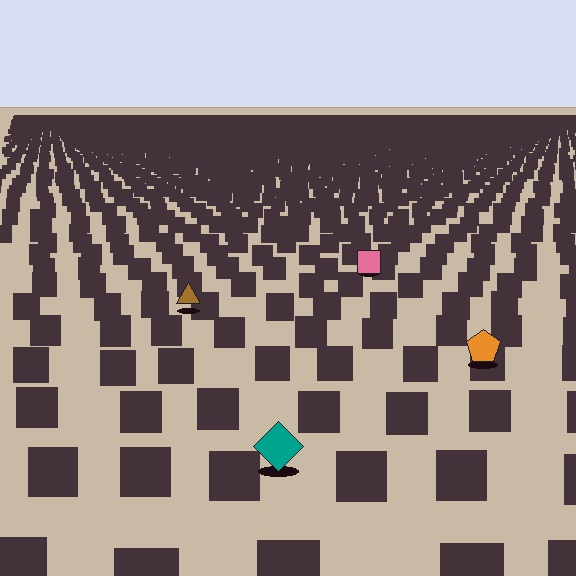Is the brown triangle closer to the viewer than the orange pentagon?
No. The orange pentagon is closer — you can tell from the texture gradient: the ground texture is coarser near it.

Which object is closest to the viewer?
The teal diamond is closest. The texture marks near it are larger and more spread out.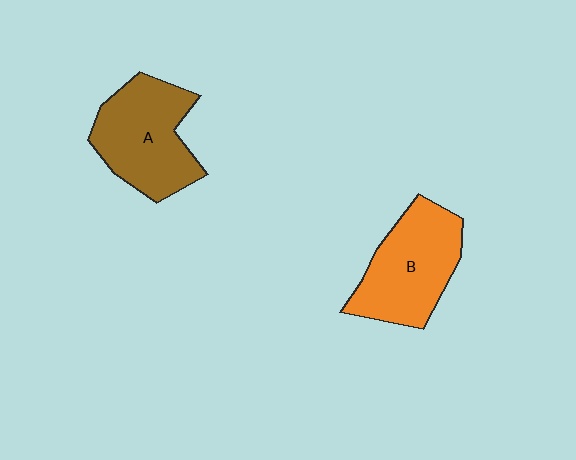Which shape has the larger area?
Shape A (brown).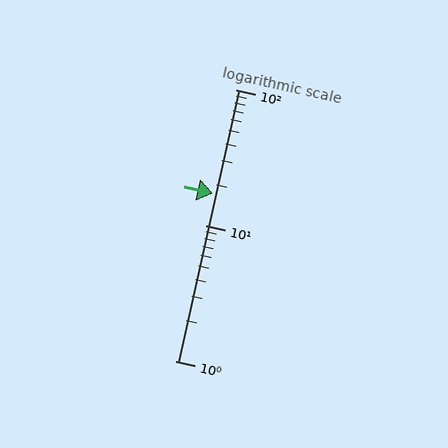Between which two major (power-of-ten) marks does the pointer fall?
The pointer is between 10 and 100.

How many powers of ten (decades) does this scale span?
The scale spans 2 decades, from 1 to 100.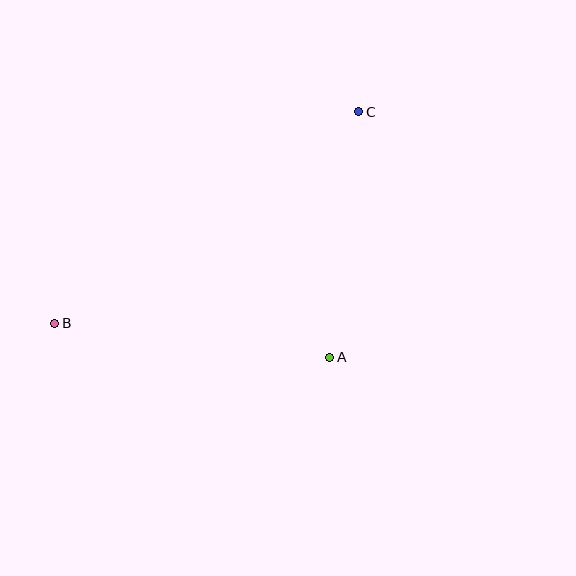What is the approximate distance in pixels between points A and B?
The distance between A and B is approximately 277 pixels.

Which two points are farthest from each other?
Points B and C are farthest from each other.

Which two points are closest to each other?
Points A and C are closest to each other.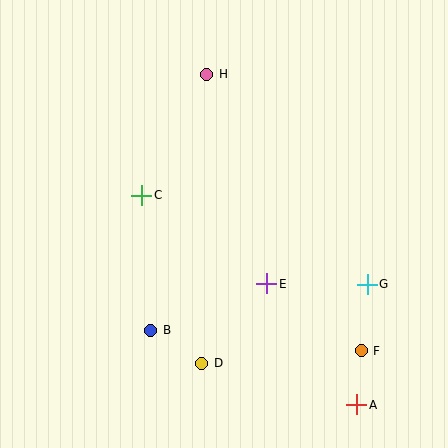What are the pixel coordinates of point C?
Point C is at (142, 195).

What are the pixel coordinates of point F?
Point F is at (361, 351).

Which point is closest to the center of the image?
Point E at (267, 284) is closest to the center.